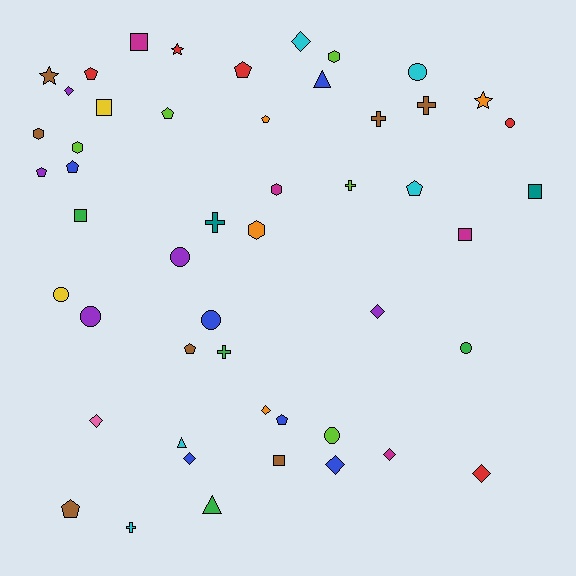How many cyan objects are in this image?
There are 5 cyan objects.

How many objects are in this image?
There are 50 objects.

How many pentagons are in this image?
There are 10 pentagons.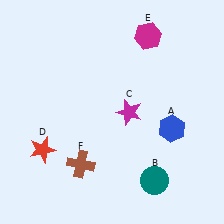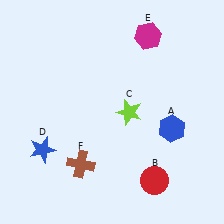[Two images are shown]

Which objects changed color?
B changed from teal to red. C changed from magenta to lime. D changed from red to blue.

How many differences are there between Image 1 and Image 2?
There are 3 differences between the two images.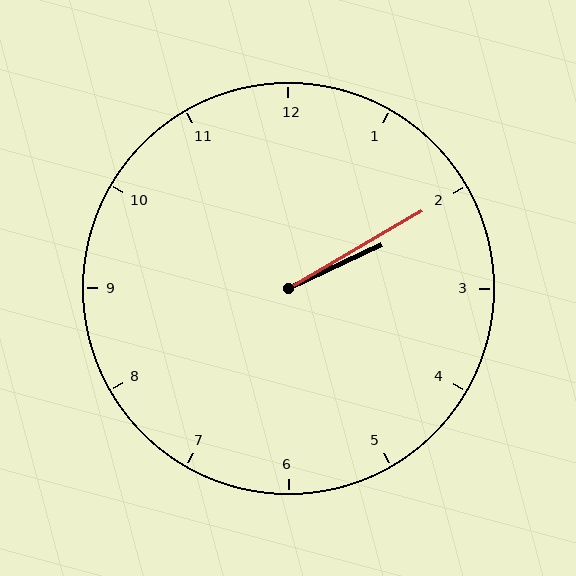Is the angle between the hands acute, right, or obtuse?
It is acute.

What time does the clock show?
2:10.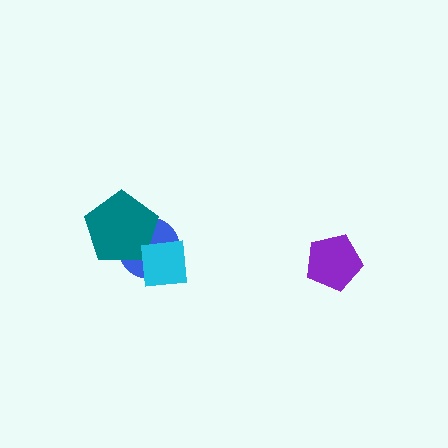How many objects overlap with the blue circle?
2 objects overlap with the blue circle.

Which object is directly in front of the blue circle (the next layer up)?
The teal pentagon is directly in front of the blue circle.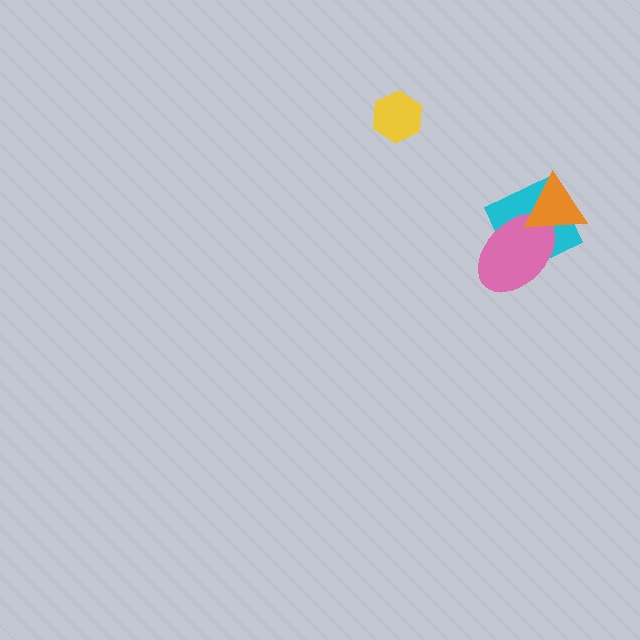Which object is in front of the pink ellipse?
The orange triangle is in front of the pink ellipse.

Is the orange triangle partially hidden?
No, no other shape covers it.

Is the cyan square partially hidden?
Yes, it is partially covered by another shape.